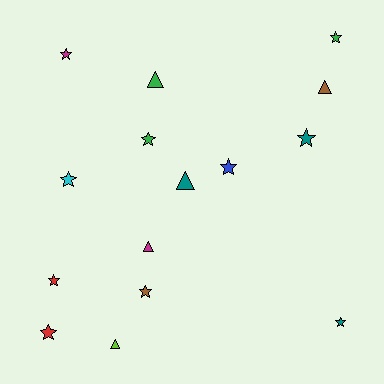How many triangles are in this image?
There are 5 triangles.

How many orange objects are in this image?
There are no orange objects.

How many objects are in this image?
There are 15 objects.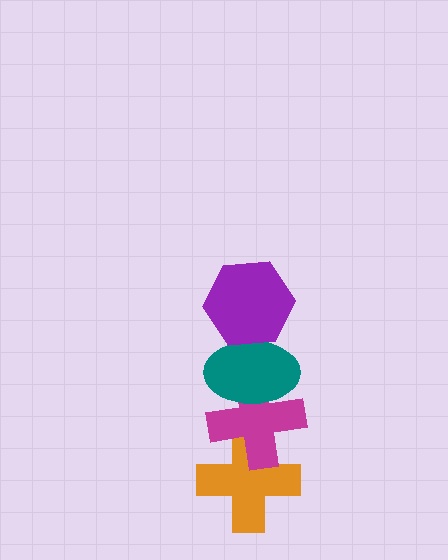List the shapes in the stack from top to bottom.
From top to bottom: the purple hexagon, the teal ellipse, the magenta cross, the orange cross.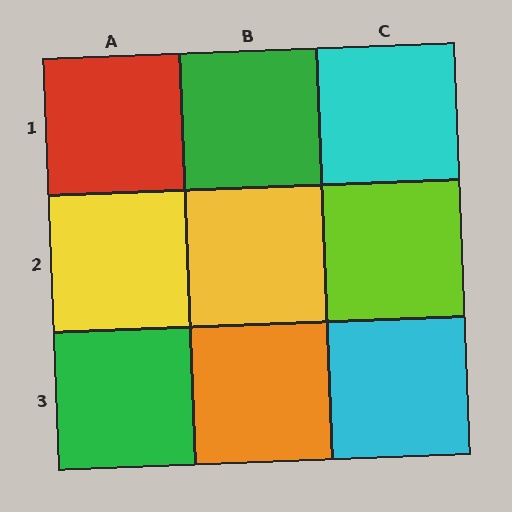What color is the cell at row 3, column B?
Orange.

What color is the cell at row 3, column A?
Green.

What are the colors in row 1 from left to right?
Red, green, cyan.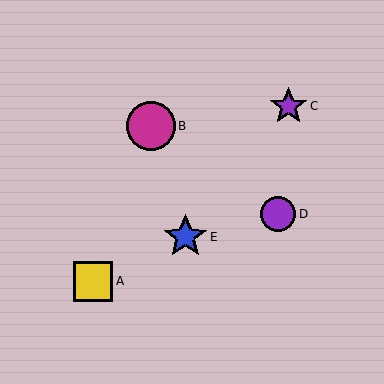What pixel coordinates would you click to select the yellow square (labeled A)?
Click at (93, 281) to select the yellow square A.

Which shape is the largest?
The magenta circle (labeled B) is the largest.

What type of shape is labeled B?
Shape B is a magenta circle.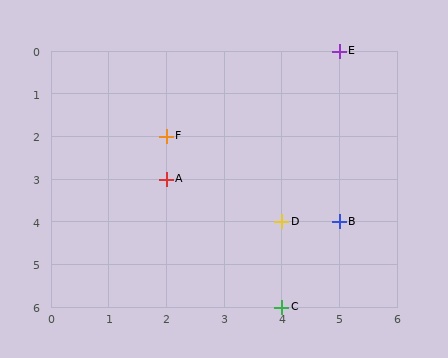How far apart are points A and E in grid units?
Points A and E are 3 columns and 3 rows apart (about 4.2 grid units diagonally).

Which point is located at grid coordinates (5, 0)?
Point E is at (5, 0).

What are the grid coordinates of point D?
Point D is at grid coordinates (4, 4).